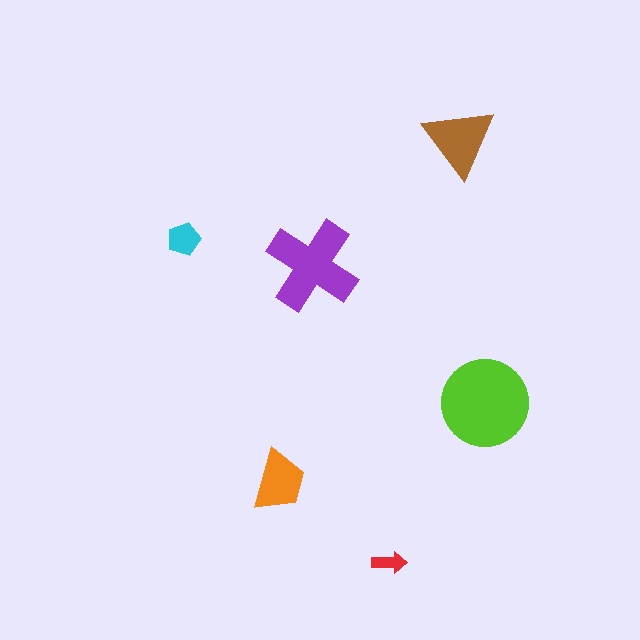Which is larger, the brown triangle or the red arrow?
The brown triangle.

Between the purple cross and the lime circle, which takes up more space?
The lime circle.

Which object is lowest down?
The red arrow is bottommost.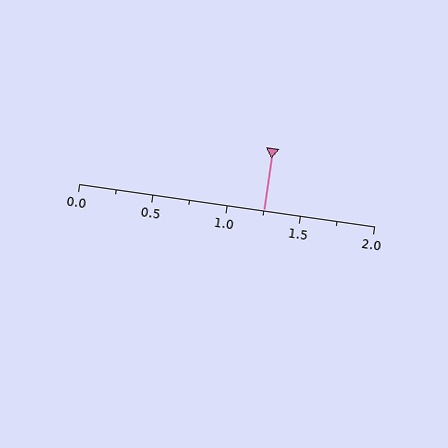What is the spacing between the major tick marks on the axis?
The major ticks are spaced 0.5 apart.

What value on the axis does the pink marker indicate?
The marker indicates approximately 1.25.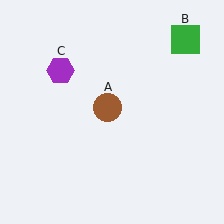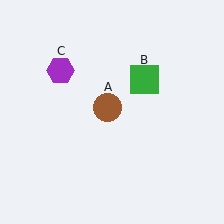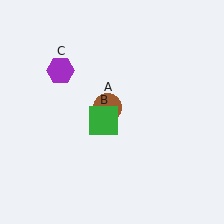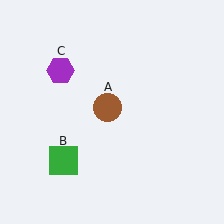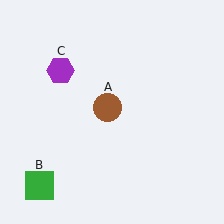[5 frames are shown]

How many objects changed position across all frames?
1 object changed position: green square (object B).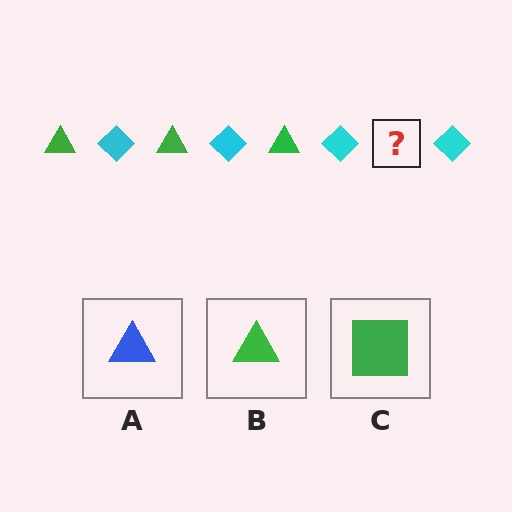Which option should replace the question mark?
Option B.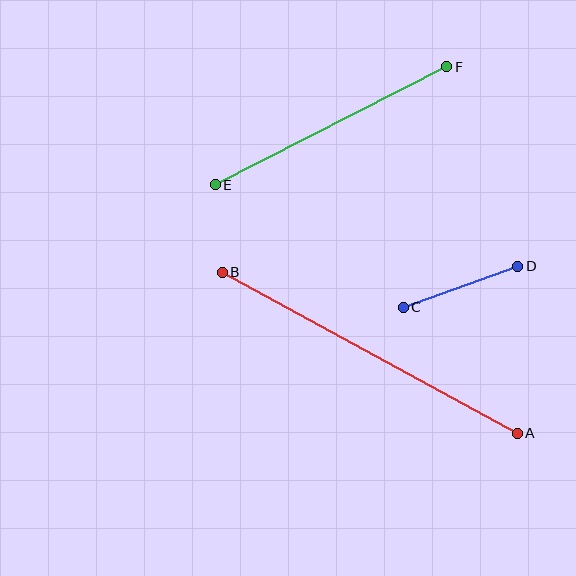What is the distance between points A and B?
The distance is approximately 336 pixels.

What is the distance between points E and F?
The distance is approximately 259 pixels.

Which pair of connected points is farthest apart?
Points A and B are farthest apart.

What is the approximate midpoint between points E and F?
The midpoint is at approximately (331, 126) pixels.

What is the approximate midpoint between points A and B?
The midpoint is at approximately (370, 353) pixels.